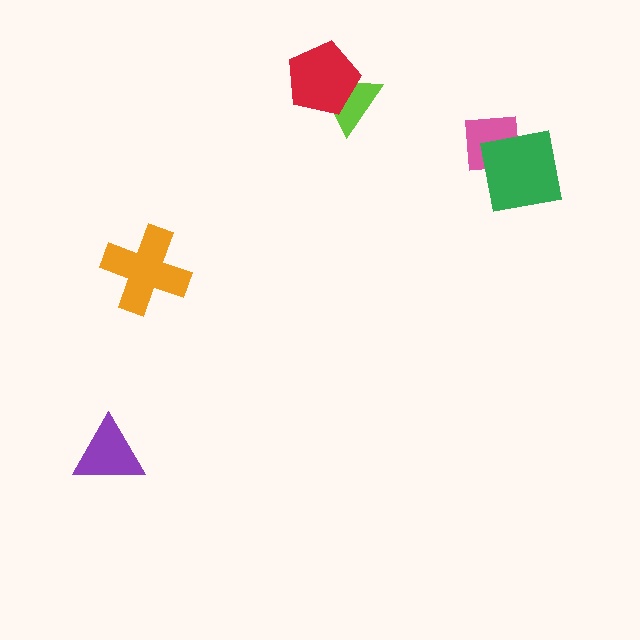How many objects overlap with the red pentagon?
1 object overlaps with the red pentagon.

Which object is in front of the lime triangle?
The red pentagon is in front of the lime triangle.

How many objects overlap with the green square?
1 object overlaps with the green square.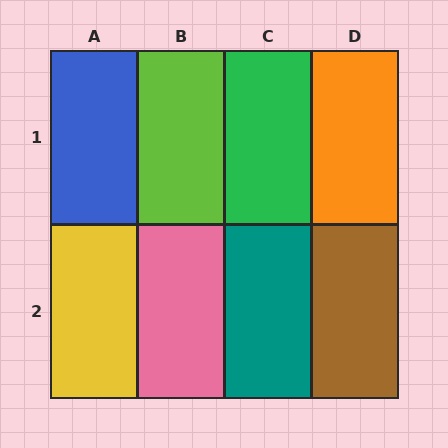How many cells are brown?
1 cell is brown.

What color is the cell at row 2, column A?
Yellow.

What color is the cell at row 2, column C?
Teal.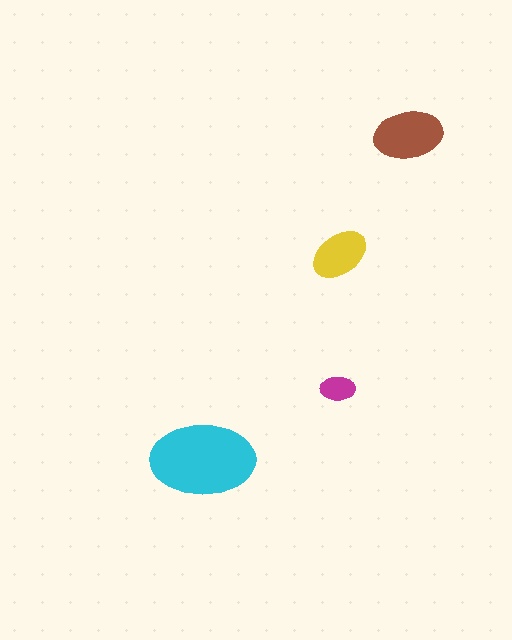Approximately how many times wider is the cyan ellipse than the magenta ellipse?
About 3 times wider.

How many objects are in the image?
There are 4 objects in the image.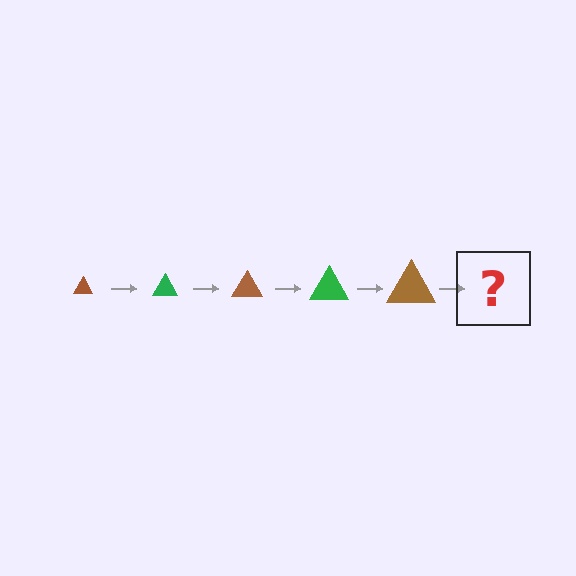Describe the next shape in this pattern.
It should be a green triangle, larger than the previous one.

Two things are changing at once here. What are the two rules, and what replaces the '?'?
The two rules are that the triangle grows larger each step and the color cycles through brown and green. The '?' should be a green triangle, larger than the previous one.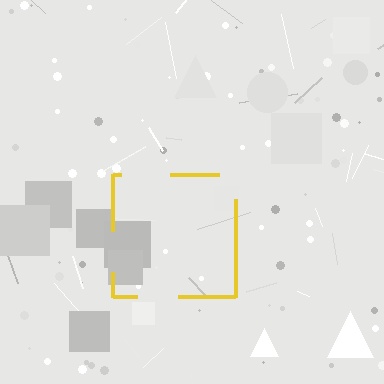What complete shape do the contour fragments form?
The contour fragments form a square.